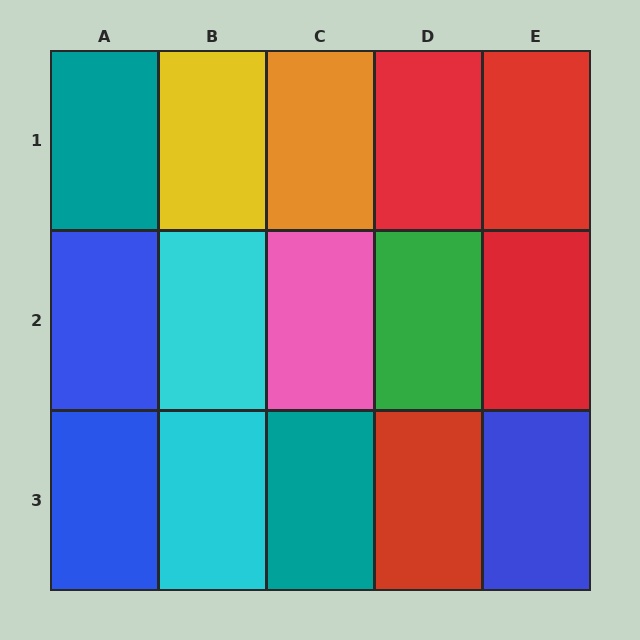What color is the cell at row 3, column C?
Teal.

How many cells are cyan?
2 cells are cyan.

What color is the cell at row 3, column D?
Red.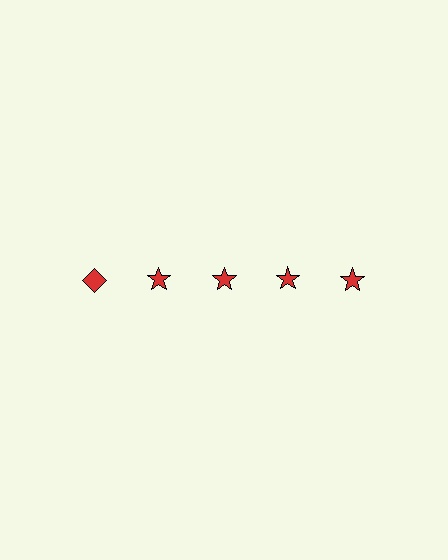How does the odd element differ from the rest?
It has a different shape: diamond instead of star.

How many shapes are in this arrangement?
There are 5 shapes arranged in a grid pattern.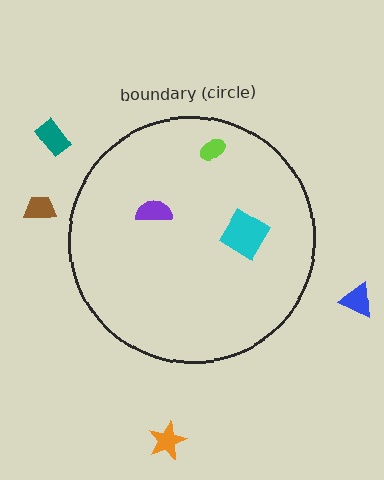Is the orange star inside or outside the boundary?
Outside.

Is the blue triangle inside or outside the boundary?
Outside.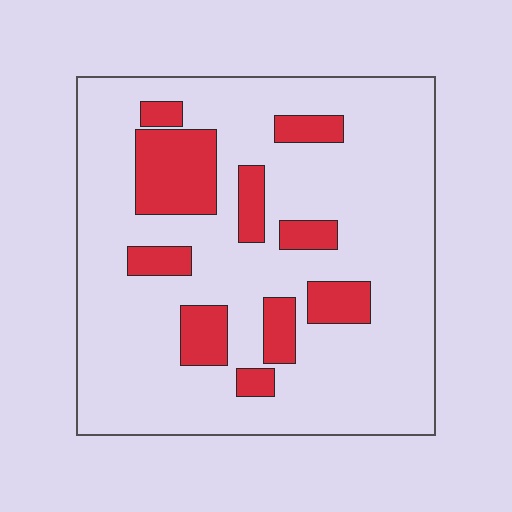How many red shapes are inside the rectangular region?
10.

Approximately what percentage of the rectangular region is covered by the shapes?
Approximately 20%.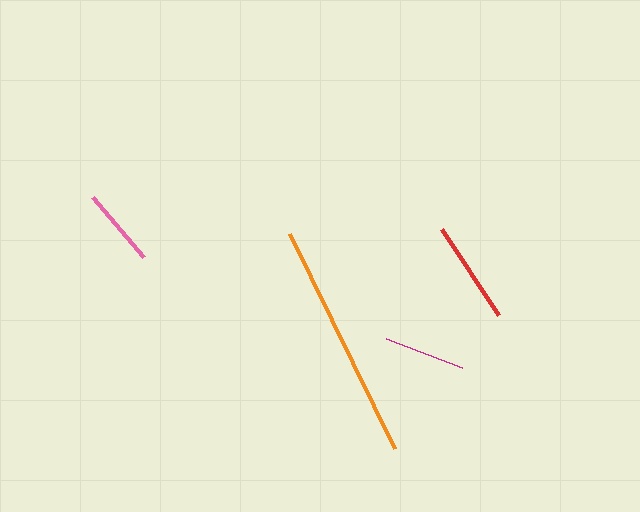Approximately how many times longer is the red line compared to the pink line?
The red line is approximately 1.3 times the length of the pink line.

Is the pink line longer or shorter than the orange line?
The orange line is longer than the pink line.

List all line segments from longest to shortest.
From longest to shortest: orange, red, magenta, pink.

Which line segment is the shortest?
The pink line is the shortest at approximately 79 pixels.